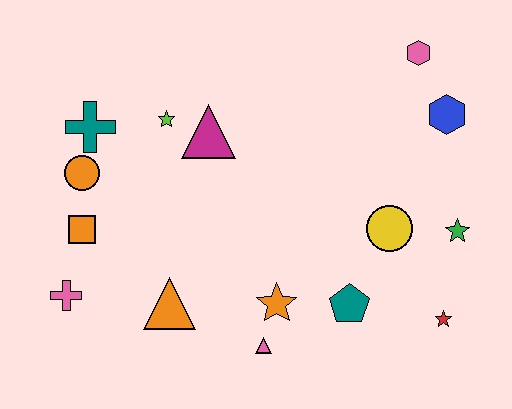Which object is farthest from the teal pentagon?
The teal cross is farthest from the teal pentagon.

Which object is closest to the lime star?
The magenta triangle is closest to the lime star.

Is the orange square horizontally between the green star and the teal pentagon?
No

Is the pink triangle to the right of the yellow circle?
No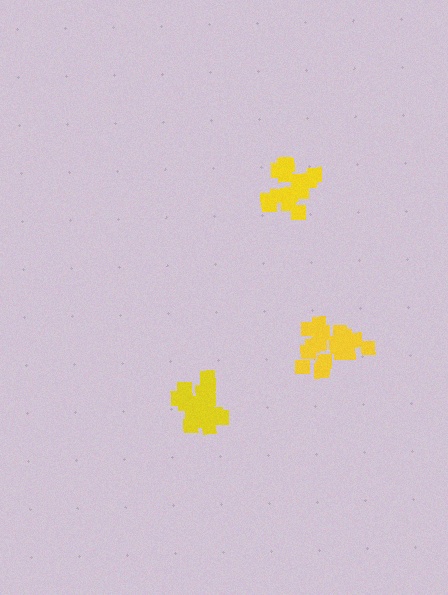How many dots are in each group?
Group 1: 20 dots, Group 2: 21 dots, Group 3: 15 dots (56 total).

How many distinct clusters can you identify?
There are 3 distinct clusters.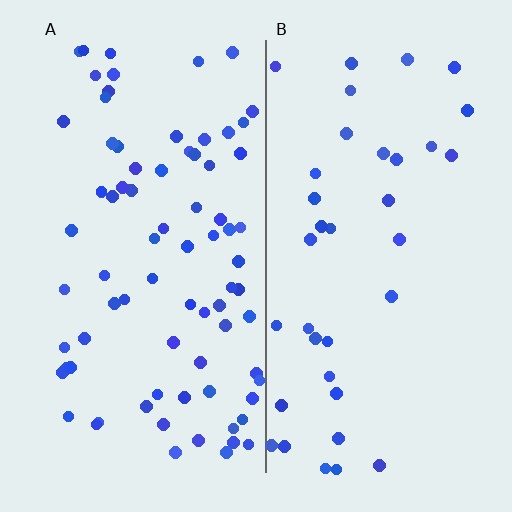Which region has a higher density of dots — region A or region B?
A (the left).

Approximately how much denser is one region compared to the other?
Approximately 2.2× — region A over region B.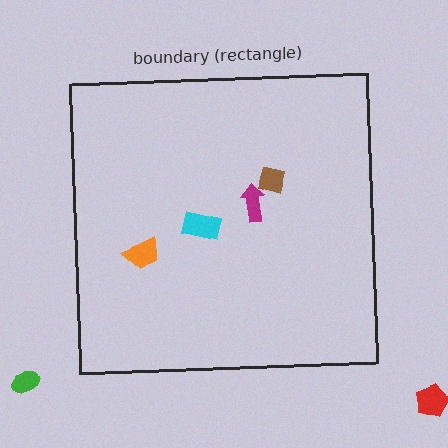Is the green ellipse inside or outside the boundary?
Outside.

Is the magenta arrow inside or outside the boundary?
Inside.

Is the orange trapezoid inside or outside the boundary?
Inside.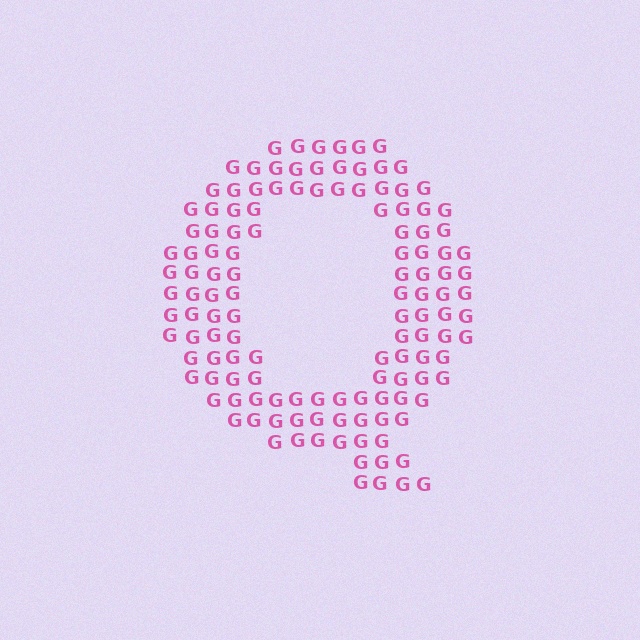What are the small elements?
The small elements are letter G's.